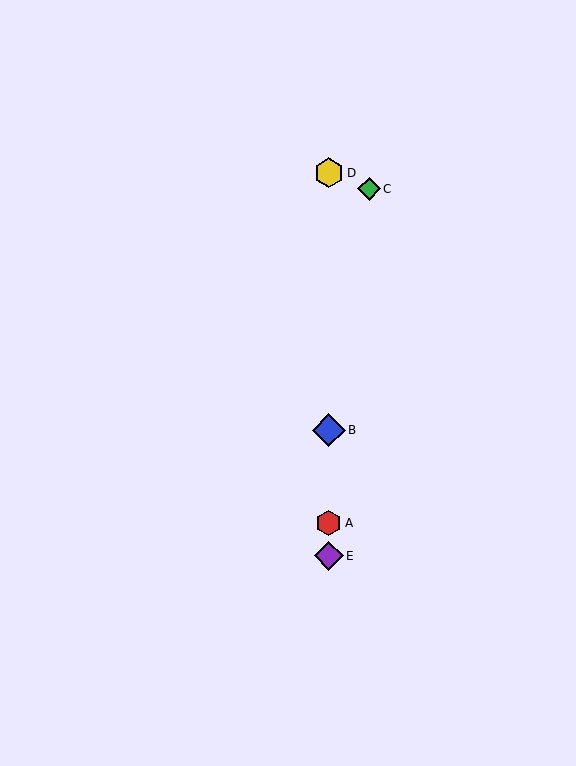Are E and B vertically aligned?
Yes, both are at x≈329.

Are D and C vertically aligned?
No, D is at x≈329 and C is at x≈369.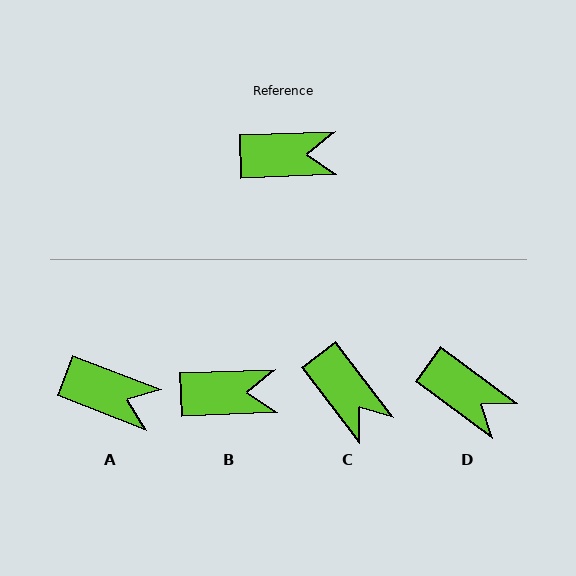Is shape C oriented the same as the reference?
No, it is off by about 55 degrees.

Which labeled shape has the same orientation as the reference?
B.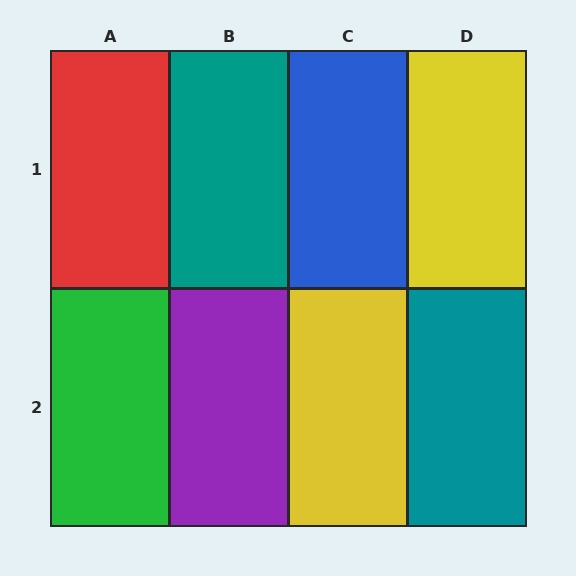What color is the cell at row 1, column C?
Blue.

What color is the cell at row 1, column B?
Teal.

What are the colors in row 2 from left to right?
Green, purple, yellow, teal.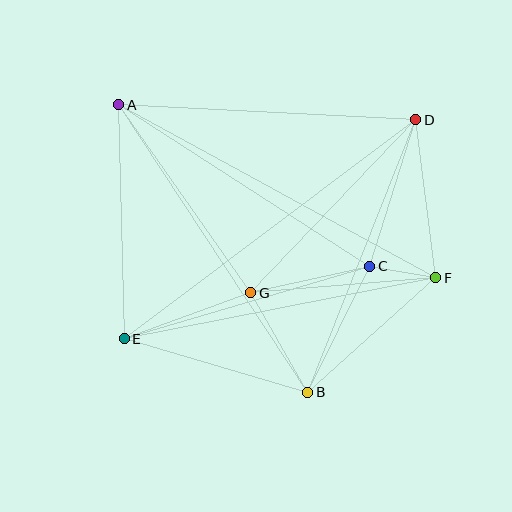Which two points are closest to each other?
Points C and F are closest to each other.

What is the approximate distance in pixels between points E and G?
The distance between E and G is approximately 134 pixels.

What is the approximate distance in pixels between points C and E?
The distance between C and E is approximately 256 pixels.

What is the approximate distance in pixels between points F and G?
The distance between F and G is approximately 186 pixels.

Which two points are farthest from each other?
Points D and E are farthest from each other.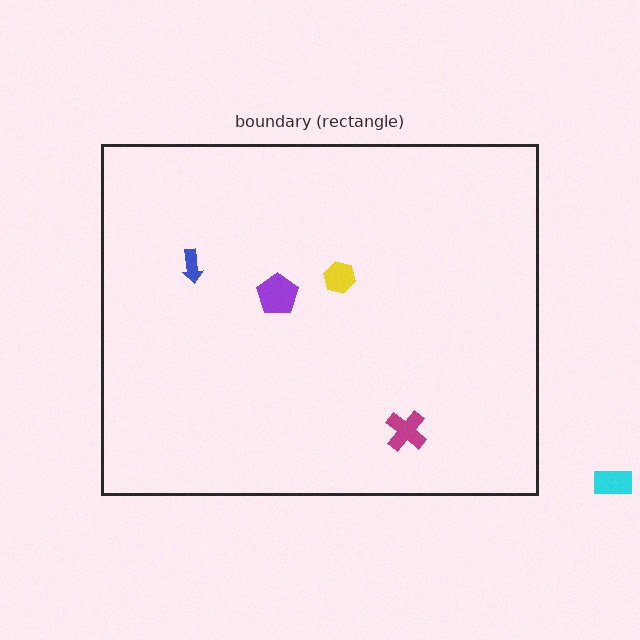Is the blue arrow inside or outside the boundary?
Inside.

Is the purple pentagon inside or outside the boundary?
Inside.